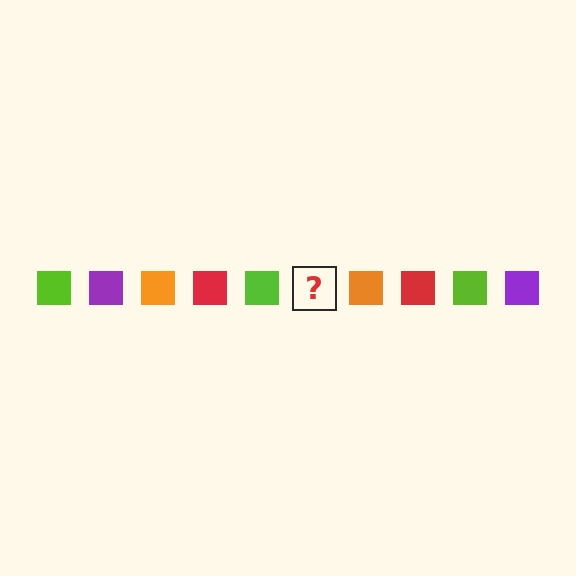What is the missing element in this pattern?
The missing element is a purple square.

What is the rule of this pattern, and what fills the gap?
The rule is that the pattern cycles through lime, purple, orange, red squares. The gap should be filled with a purple square.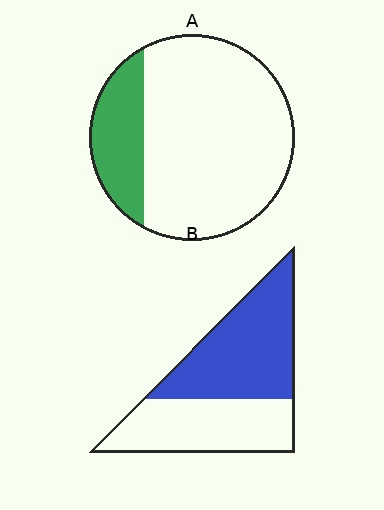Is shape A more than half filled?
No.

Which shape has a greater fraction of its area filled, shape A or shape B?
Shape B.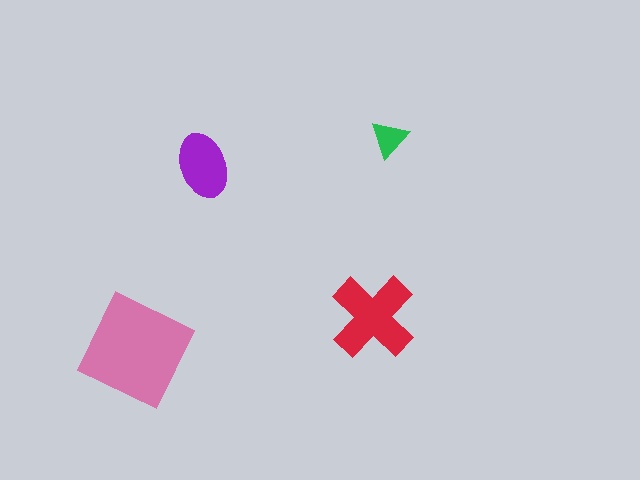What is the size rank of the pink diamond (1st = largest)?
1st.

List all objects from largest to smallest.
The pink diamond, the red cross, the purple ellipse, the green triangle.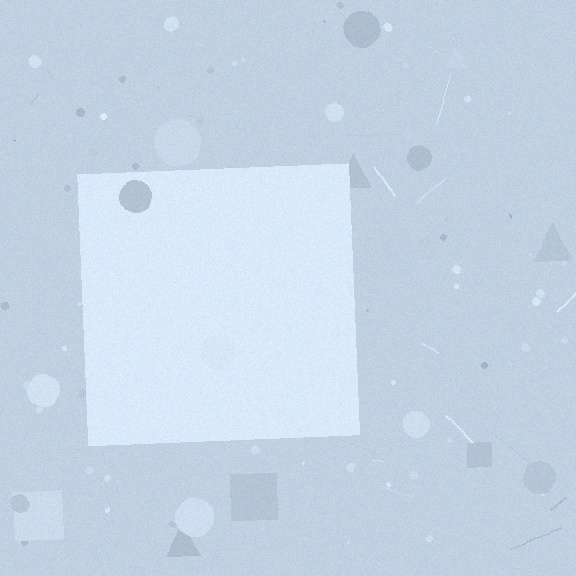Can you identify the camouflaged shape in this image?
The camouflaged shape is a square.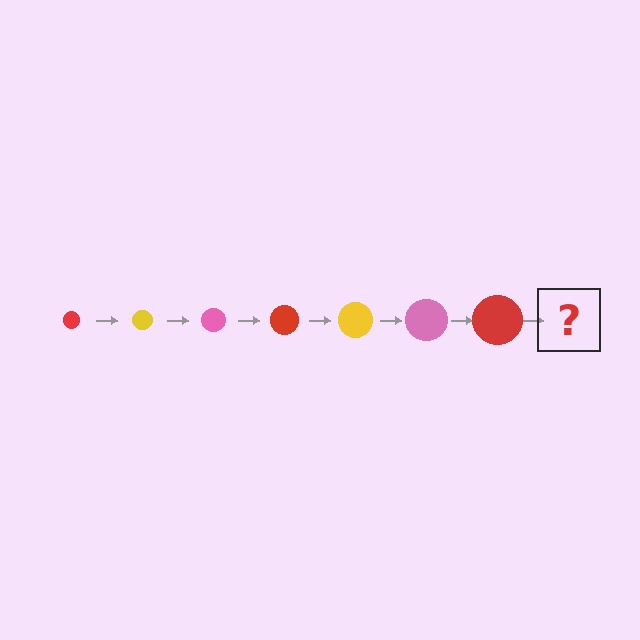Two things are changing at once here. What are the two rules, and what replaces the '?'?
The two rules are that the circle grows larger each step and the color cycles through red, yellow, and pink. The '?' should be a yellow circle, larger than the previous one.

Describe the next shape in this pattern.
It should be a yellow circle, larger than the previous one.